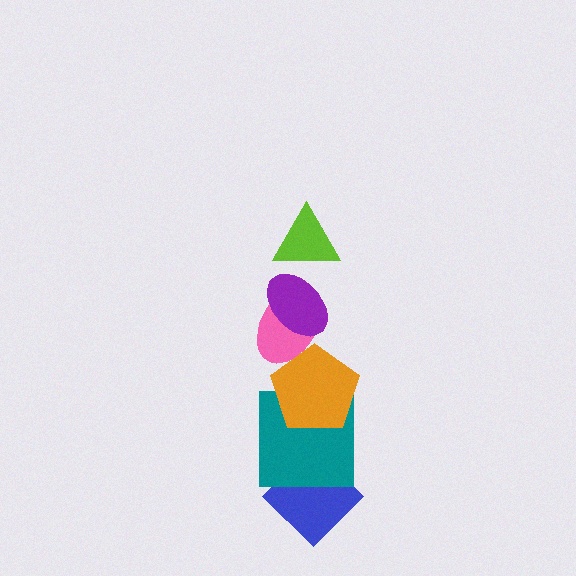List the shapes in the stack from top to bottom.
From top to bottom: the lime triangle, the purple ellipse, the pink ellipse, the orange pentagon, the teal square, the blue diamond.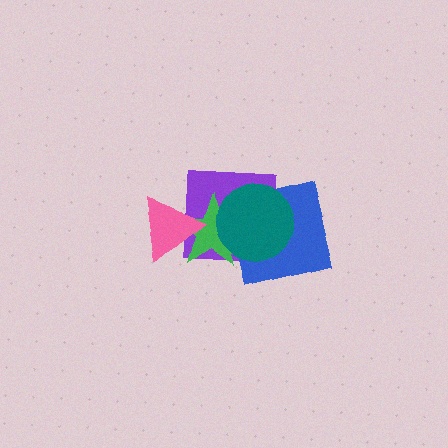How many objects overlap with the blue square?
3 objects overlap with the blue square.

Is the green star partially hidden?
Yes, it is partially covered by another shape.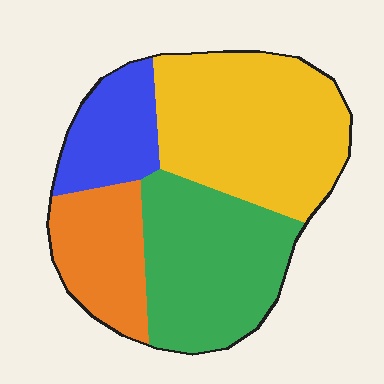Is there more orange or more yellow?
Yellow.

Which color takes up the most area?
Yellow, at roughly 40%.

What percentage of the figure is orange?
Orange covers 17% of the figure.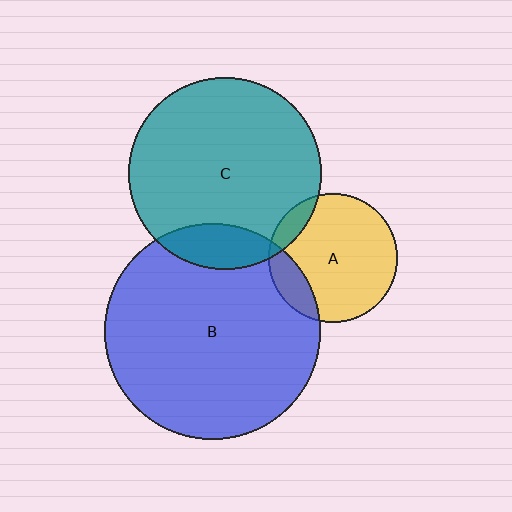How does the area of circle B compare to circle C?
Approximately 1.3 times.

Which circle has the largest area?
Circle B (blue).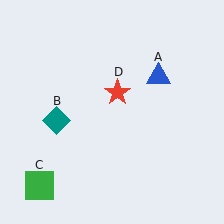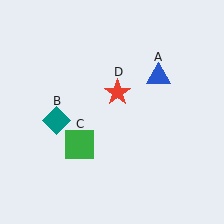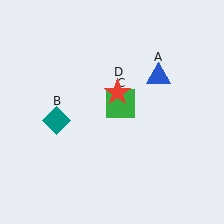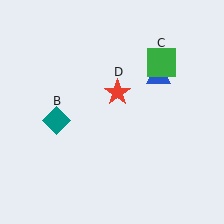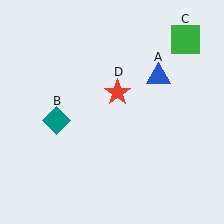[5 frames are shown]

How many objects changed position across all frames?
1 object changed position: green square (object C).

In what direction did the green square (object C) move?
The green square (object C) moved up and to the right.